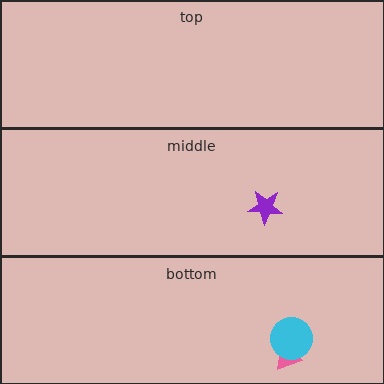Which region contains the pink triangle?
The bottom region.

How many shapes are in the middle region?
1.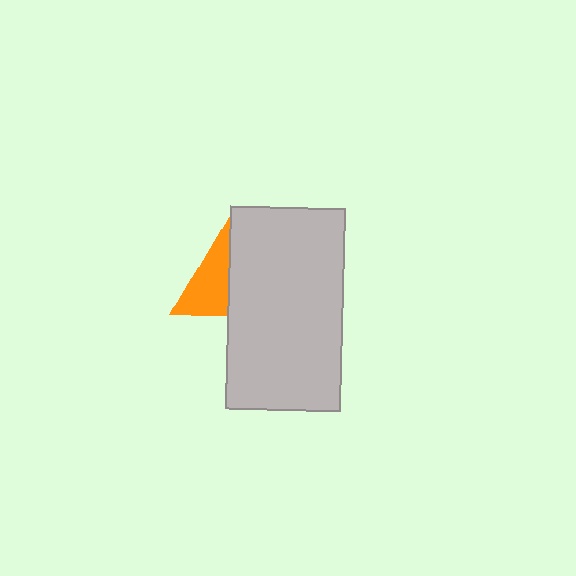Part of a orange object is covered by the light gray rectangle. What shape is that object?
It is a triangle.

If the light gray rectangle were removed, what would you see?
You would see the complete orange triangle.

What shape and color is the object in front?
The object in front is a light gray rectangle.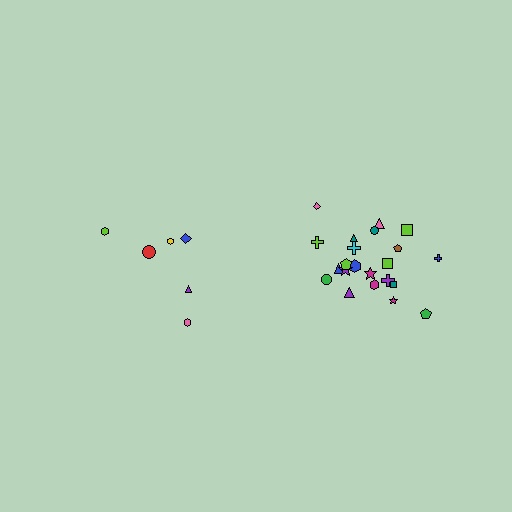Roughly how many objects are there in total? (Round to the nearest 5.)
Roughly 30 objects in total.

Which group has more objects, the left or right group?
The right group.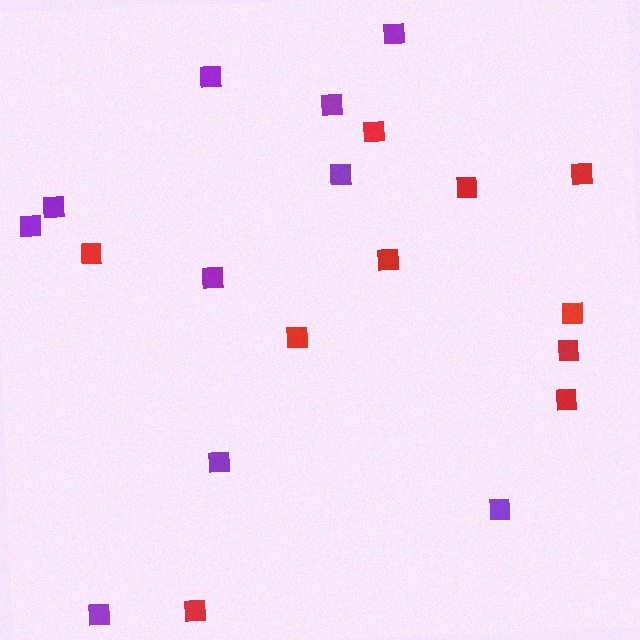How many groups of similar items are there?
There are 2 groups: one group of red squares (10) and one group of purple squares (10).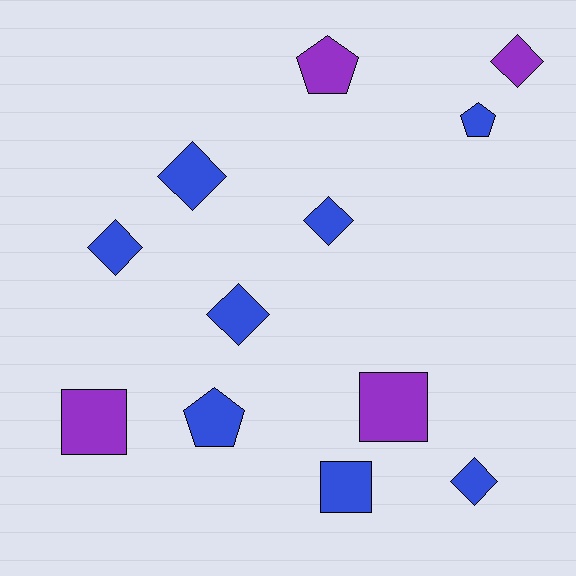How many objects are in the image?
There are 12 objects.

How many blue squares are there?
There is 1 blue square.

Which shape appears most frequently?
Diamond, with 6 objects.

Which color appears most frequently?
Blue, with 8 objects.